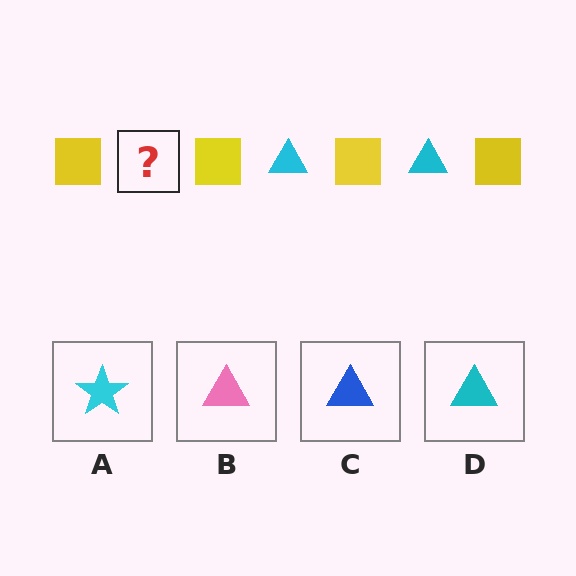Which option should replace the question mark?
Option D.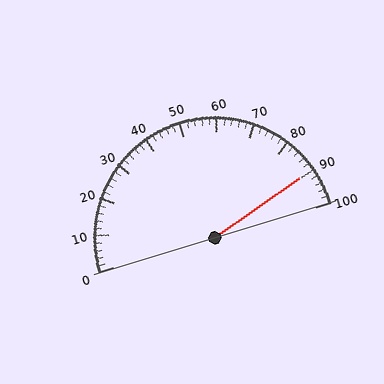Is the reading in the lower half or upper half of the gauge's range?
The reading is in the upper half of the range (0 to 100).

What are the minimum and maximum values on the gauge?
The gauge ranges from 0 to 100.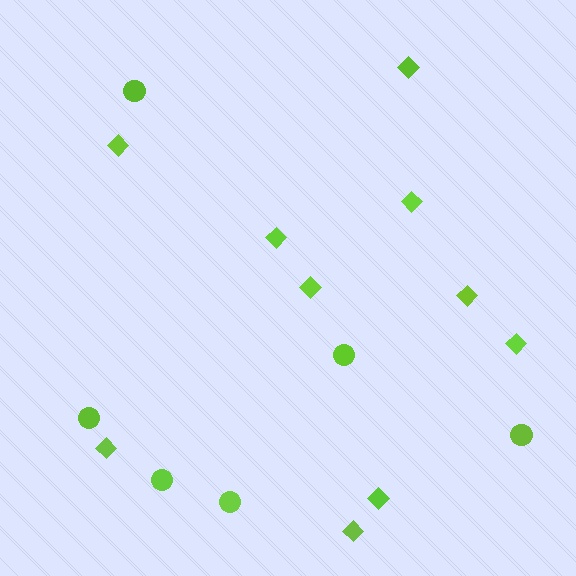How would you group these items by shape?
There are 2 groups: one group of circles (6) and one group of diamonds (10).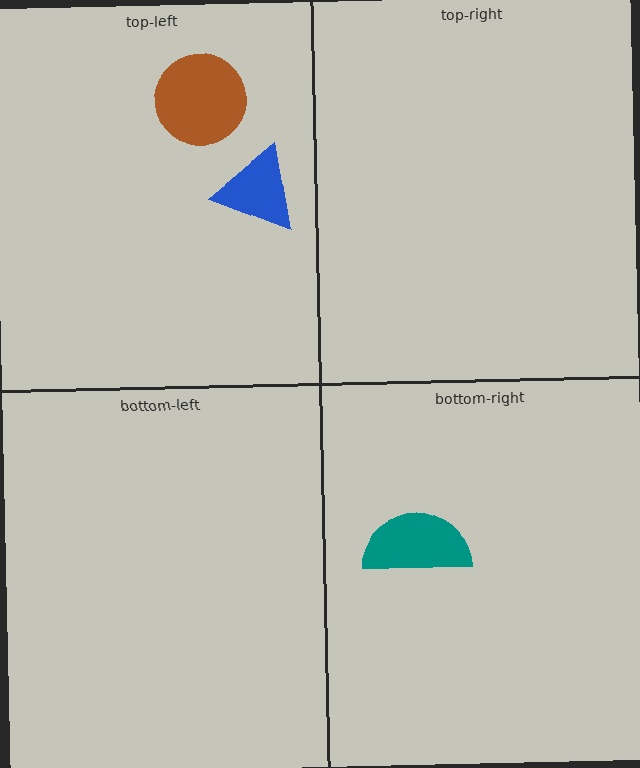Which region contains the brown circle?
The top-left region.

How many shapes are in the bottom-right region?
1.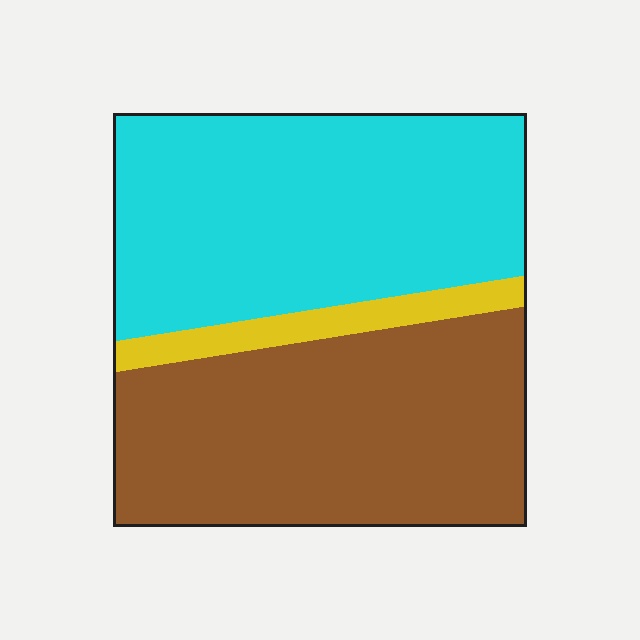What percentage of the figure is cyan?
Cyan takes up about one half (1/2) of the figure.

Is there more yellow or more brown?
Brown.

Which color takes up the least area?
Yellow, at roughly 5%.